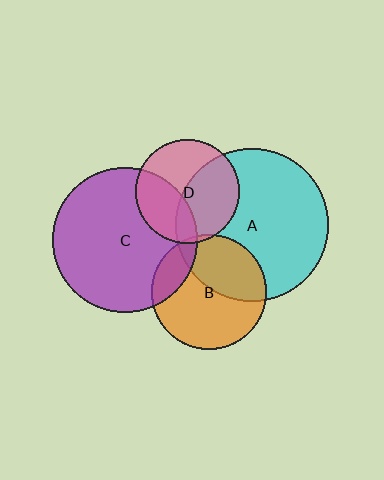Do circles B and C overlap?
Yes.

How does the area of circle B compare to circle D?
Approximately 1.2 times.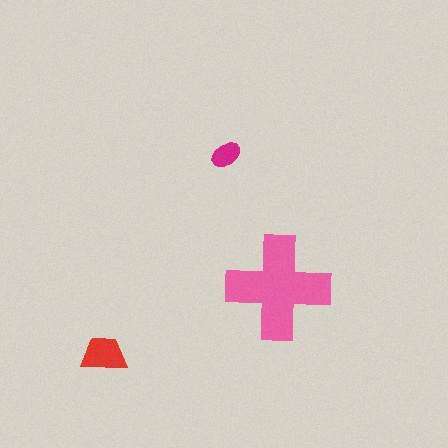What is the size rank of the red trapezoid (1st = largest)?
2nd.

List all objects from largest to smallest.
The pink cross, the red trapezoid, the magenta ellipse.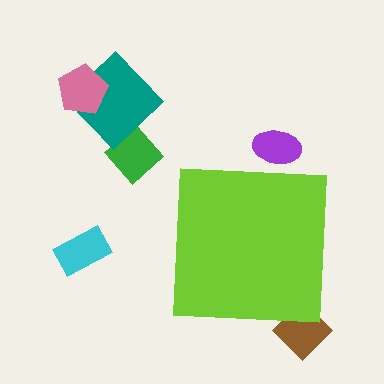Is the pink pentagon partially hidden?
No, the pink pentagon is fully visible.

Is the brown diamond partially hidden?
Yes, the brown diamond is partially hidden behind the lime square.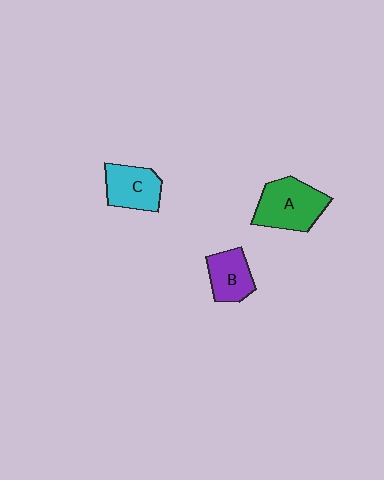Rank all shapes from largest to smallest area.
From largest to smallest: A (green), C (cyan), B (purple).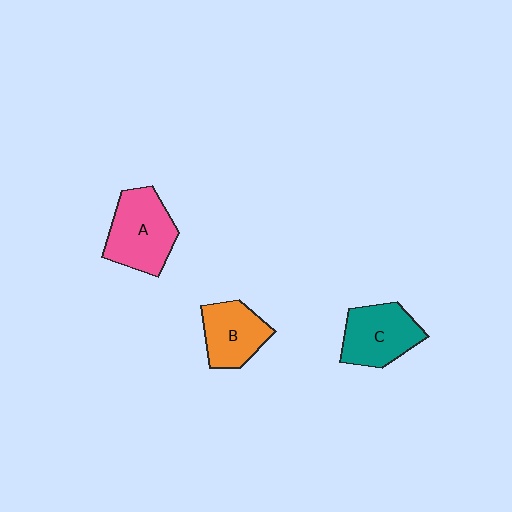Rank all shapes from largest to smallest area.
From largest to smallest: A (pink), C (teal), B (orange).